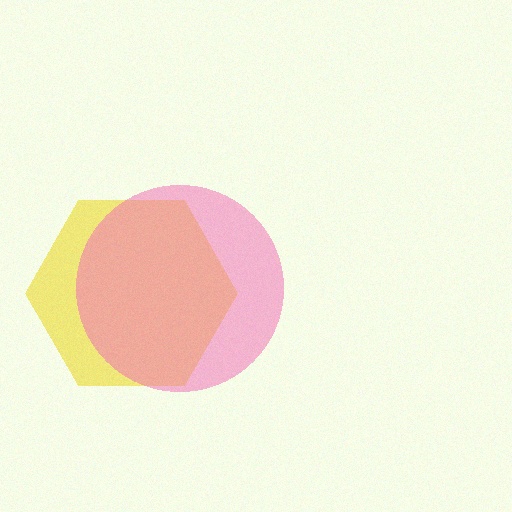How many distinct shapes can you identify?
There are 2 distinct shapes: a yellow hexagon, a pink circle.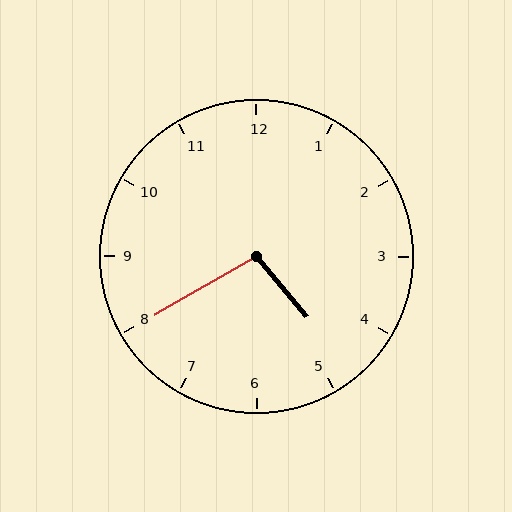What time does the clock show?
4:40.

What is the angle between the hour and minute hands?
Approximately 100 degrees.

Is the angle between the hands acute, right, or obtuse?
It is obtuse.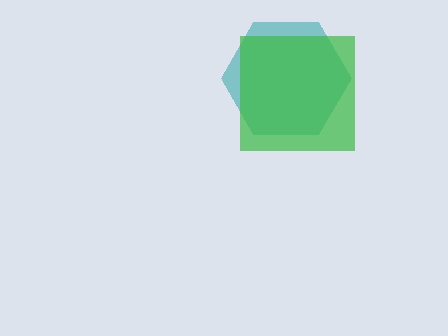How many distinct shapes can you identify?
There are 2 distinct shapes: a teal hexagon, a green square.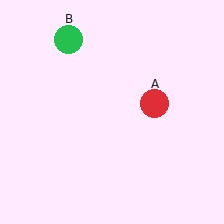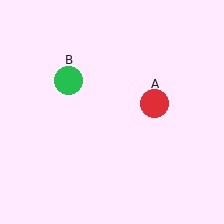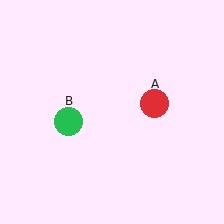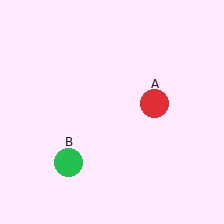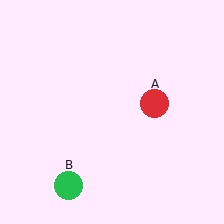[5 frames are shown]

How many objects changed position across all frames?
1 object changed position: green circle (object B).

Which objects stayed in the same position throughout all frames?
Red circle (object A) remained stationary.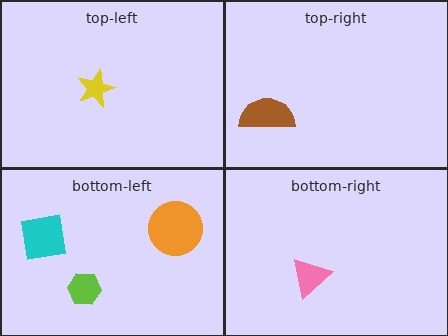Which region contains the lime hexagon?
The bottom-left region.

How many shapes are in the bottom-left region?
3.